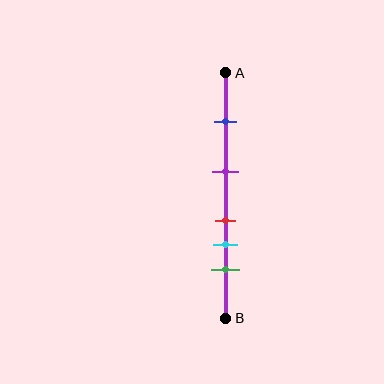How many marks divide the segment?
There are 5 marks dividing the segment.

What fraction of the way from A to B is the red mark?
The red mark is approximately 60% (0.6) of the way from A to B.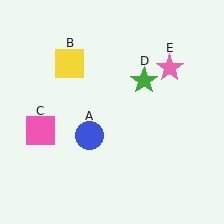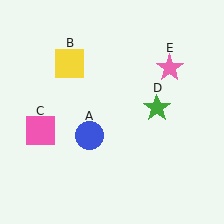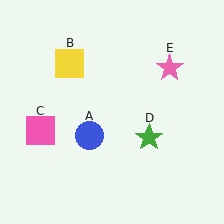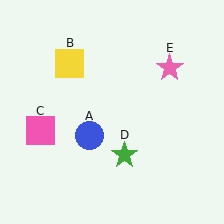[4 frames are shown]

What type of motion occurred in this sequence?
The green star (object D) rotated clockwise around the center of the scene.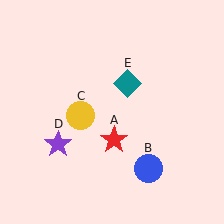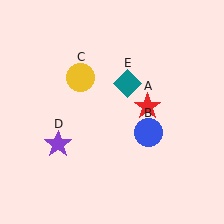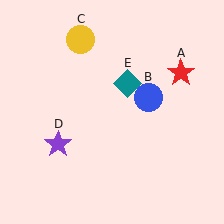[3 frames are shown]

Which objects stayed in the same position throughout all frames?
Purple star (object D) and teal diamond (object E) remained stationary.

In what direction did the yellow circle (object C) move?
The yellow circle (object C) moved up.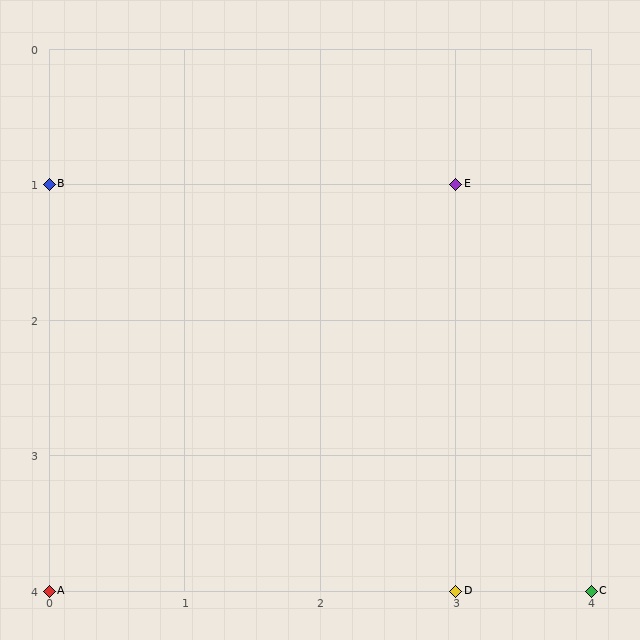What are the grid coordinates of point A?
Point A is at grid coordinates (0, 4).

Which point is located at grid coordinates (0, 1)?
Point B is at (0, 1).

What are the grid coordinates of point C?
Point C is at grid coordinates (4, 4).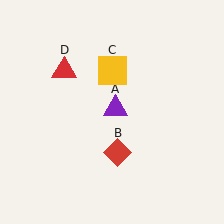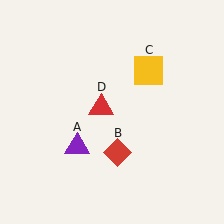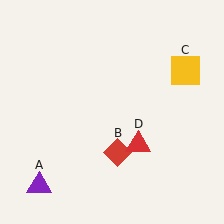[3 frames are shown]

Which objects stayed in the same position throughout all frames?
Red diamond (object B) remained stationary.